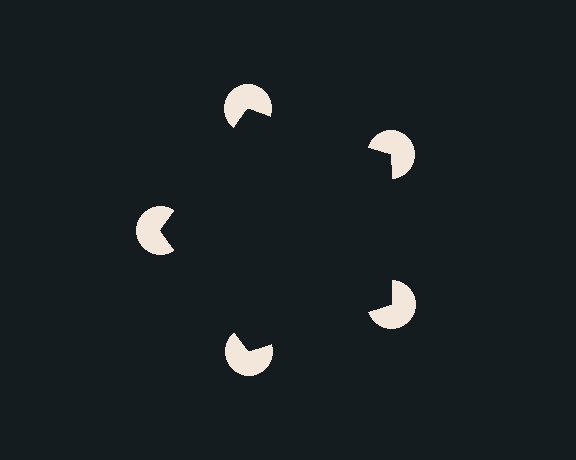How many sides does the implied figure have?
5 sides.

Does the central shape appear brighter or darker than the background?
It typically appears slightly darker than the background, even though no actual brightness change is drawn.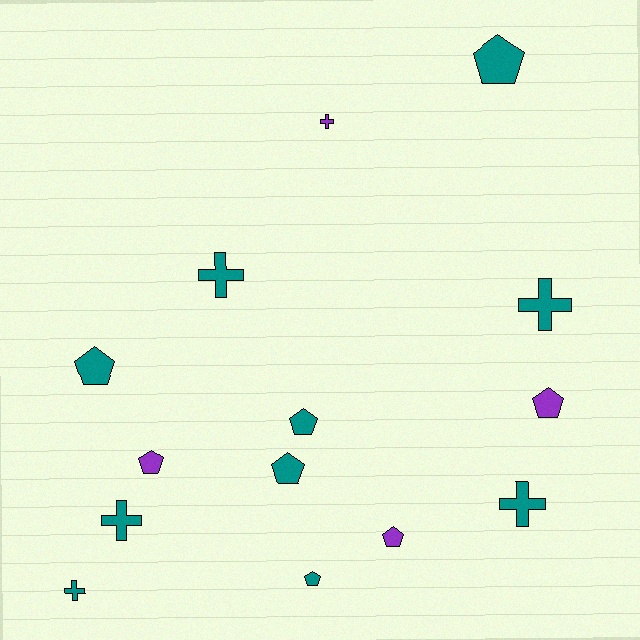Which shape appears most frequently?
Pentagon, with 8 objects.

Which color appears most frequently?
Teal, with 10 objects.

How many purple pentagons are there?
There are 3 purple pentagons.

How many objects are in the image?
There are 14 objects.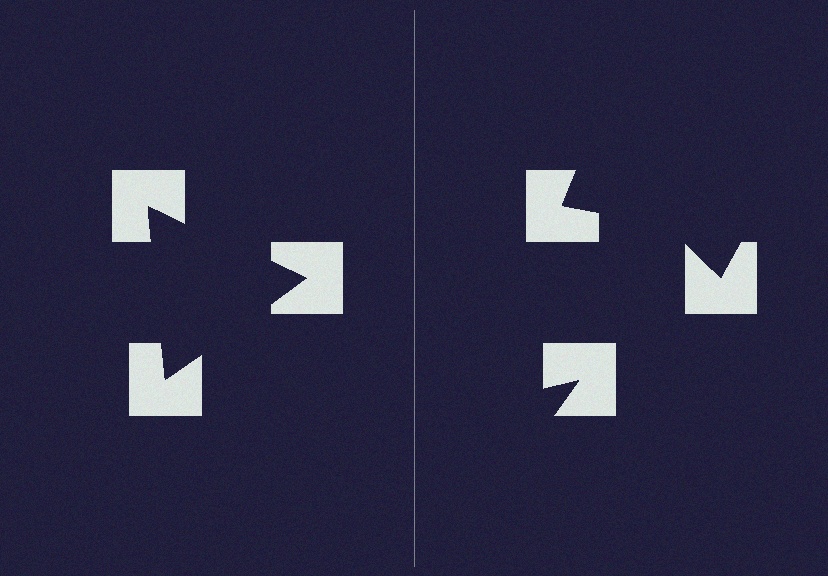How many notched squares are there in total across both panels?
6 — 3 on each side.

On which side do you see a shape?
An illusory triangle appears on the left side. On the right side the wedge cuts are rotated, so no coherent shape forms.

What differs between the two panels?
The notched squares are positioned identically on both sides; only the wedge orientations differ. On the left they align to a triangle; on the right they are misaligned.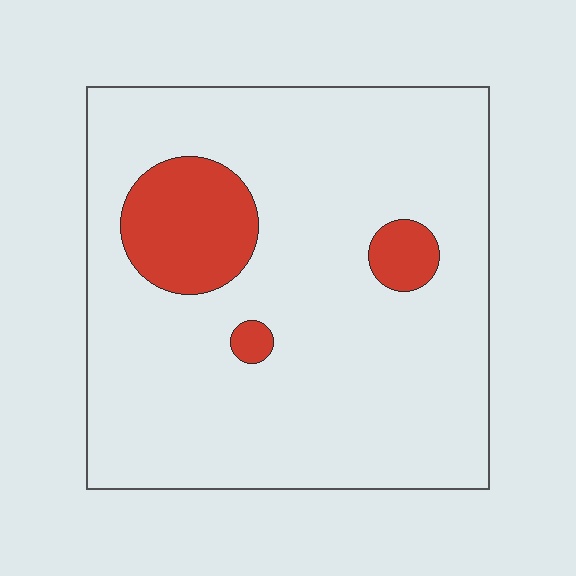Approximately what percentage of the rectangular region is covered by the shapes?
Approximately 15%.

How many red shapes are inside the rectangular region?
3.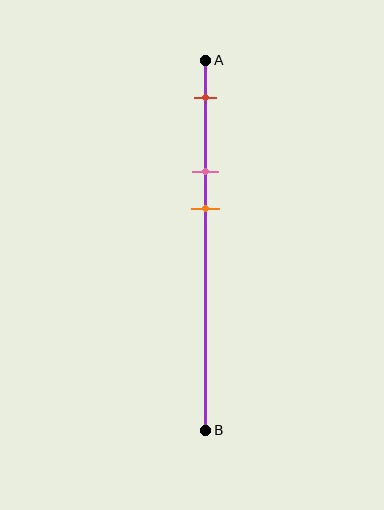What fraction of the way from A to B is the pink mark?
The pink mark is approximately 30% (0.3) of the way from A to B.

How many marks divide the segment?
There are 3 marks dividing the segment.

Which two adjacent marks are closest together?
The pink and orange marks are the closest adjacent pair.